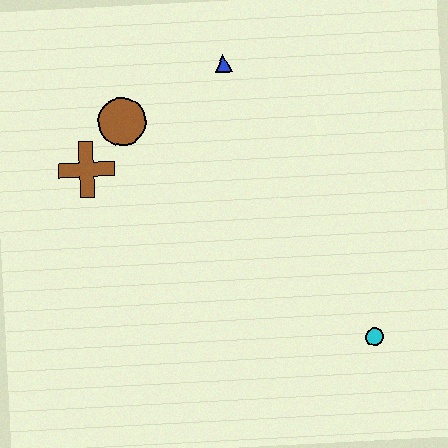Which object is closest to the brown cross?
The brown circle is closest to the brown cross.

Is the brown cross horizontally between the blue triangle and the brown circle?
No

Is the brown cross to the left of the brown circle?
Yes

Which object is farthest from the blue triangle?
The cyan circle is farthest from the blue triangle.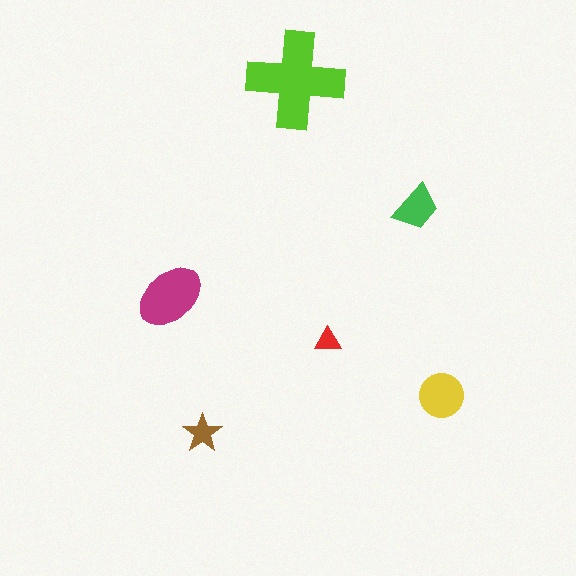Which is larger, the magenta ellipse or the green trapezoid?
The magenta ellipse.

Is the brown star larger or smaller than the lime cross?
Smaller.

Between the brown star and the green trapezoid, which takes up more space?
The green trapezoid.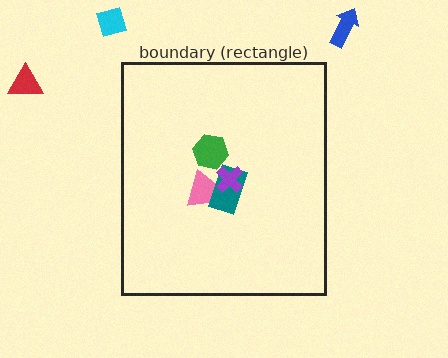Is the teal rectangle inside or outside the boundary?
Inside.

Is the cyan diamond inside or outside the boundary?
Outside.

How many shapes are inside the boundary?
4 inside, 3 outside.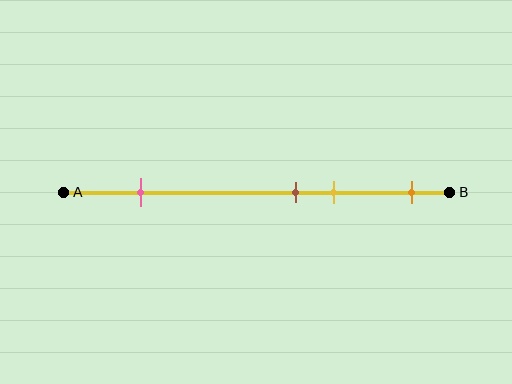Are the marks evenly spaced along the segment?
No, the marks are not evenly spaced.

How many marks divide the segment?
There are 4 marks dividing the segment.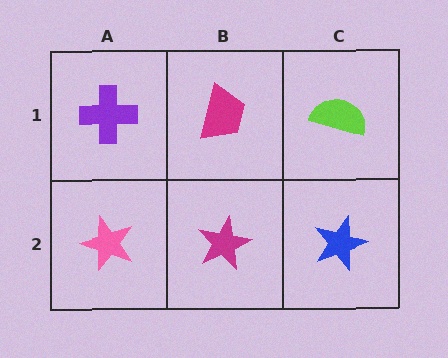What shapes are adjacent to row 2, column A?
A purple cross (row 1, column A), a magenta star (row 2, column B).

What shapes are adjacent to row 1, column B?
A magenta star (row 2, column B), a purple cross (row 1, column A), a lime semicircle (row 1, column C).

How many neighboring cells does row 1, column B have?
3.